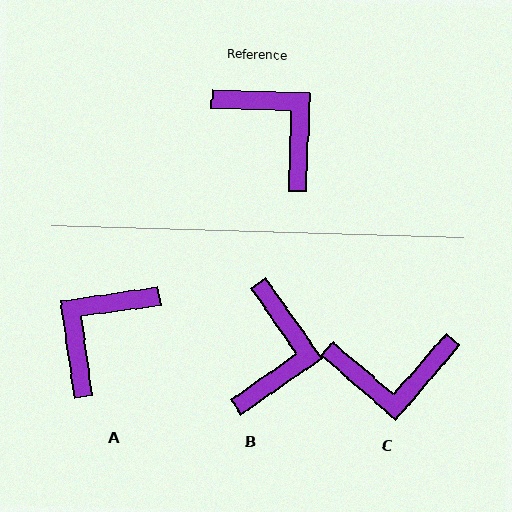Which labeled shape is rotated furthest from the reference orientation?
C, about 129 degrees away.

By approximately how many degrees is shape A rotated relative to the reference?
Approximately 100 degrees counter-clockwise.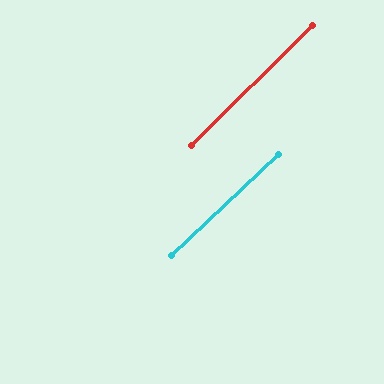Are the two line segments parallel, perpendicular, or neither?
Parallel — their directions differ by only 1.1°.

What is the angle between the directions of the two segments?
Approximately 1 degree.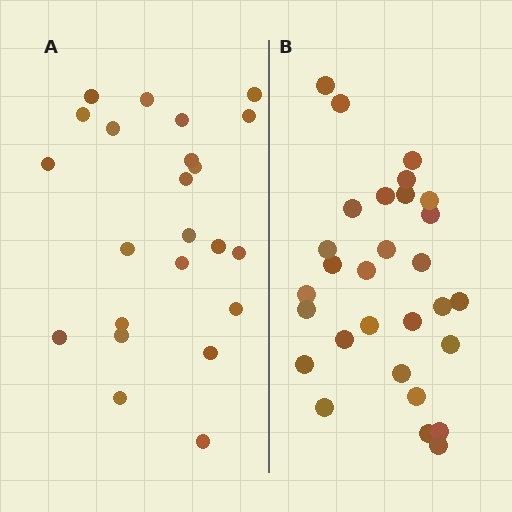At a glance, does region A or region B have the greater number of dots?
Region B (the right region) has more dots.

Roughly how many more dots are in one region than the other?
Region B has about 6 more dots than region A.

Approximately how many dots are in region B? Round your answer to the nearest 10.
About 30 dots. (The exact count is 29, which rounds to 30.)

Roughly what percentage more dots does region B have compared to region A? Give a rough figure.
About 25% more.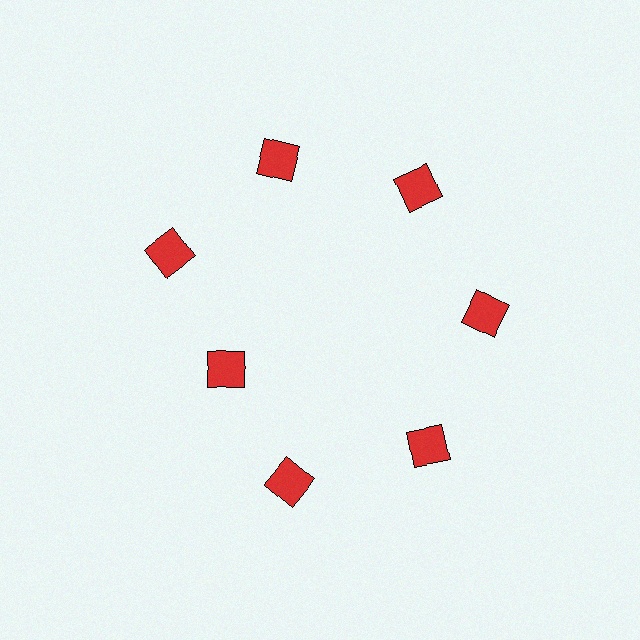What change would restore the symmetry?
The symmetry would be restored by moving it outward, back onto the ring so that all 7 squares sit at equal angles and equal distance from the center.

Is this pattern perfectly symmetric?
No. The 7 red squares are arranged in a ring, but one element near the 8 o'clock position is pulled inward toward the center, breaking the 7-fold rotational symmetry.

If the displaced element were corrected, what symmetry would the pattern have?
It would have 7-fold rotational symmetry — the pattern would map onto itself every 51 degrees.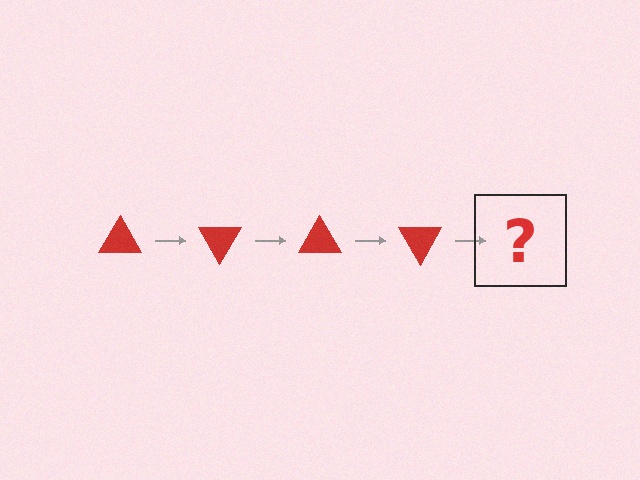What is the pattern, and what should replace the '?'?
The pattern is that the triangle rotates 60 degrees each step. The '?' should be a red triangle rotated 240 degrees.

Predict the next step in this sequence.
The next step is a red triangle rotated 240 degrees.